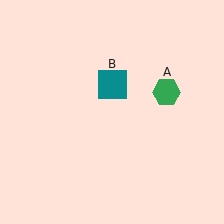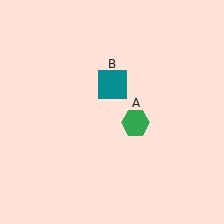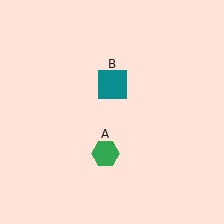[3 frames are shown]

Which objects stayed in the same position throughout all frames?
Teal square (object B) remained stationary.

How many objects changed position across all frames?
1 object changed position: green hexagon (object A).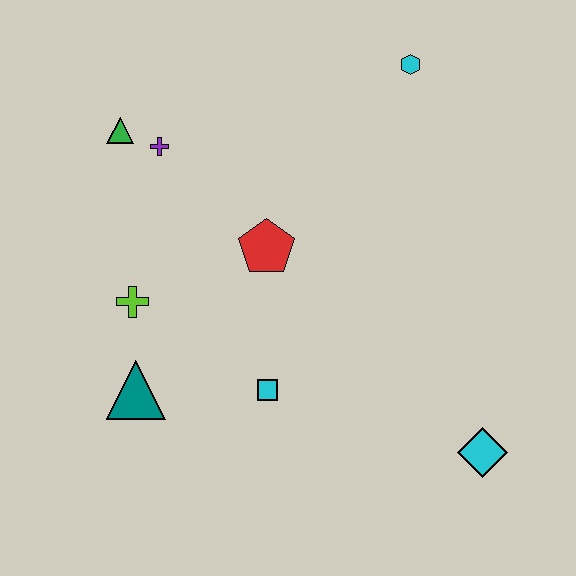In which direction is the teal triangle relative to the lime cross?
The teal triangle is below the lime cross.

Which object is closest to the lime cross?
The teal triangle is closest to the lime cross.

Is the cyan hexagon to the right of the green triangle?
Yes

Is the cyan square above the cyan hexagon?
No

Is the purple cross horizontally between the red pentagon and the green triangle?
Yes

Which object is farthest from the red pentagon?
The cyan diamond is farthest from the red pentagon.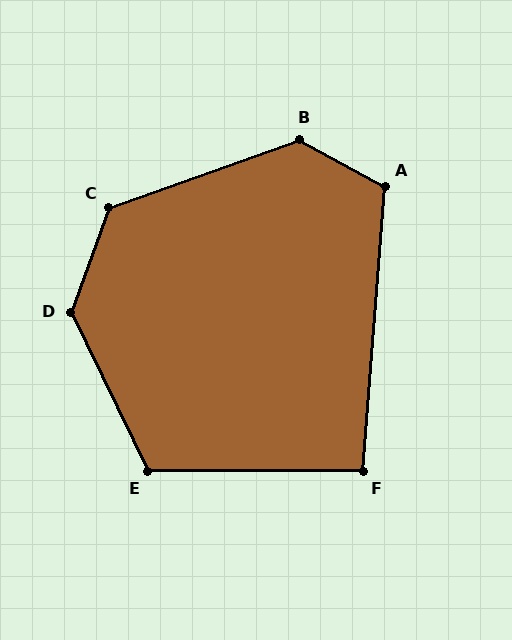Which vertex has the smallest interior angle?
F, at approximately 94 degrees.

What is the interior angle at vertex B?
Approximately 132 degrees (obtuse).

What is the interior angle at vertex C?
Approximately 129 degrees (obtuse).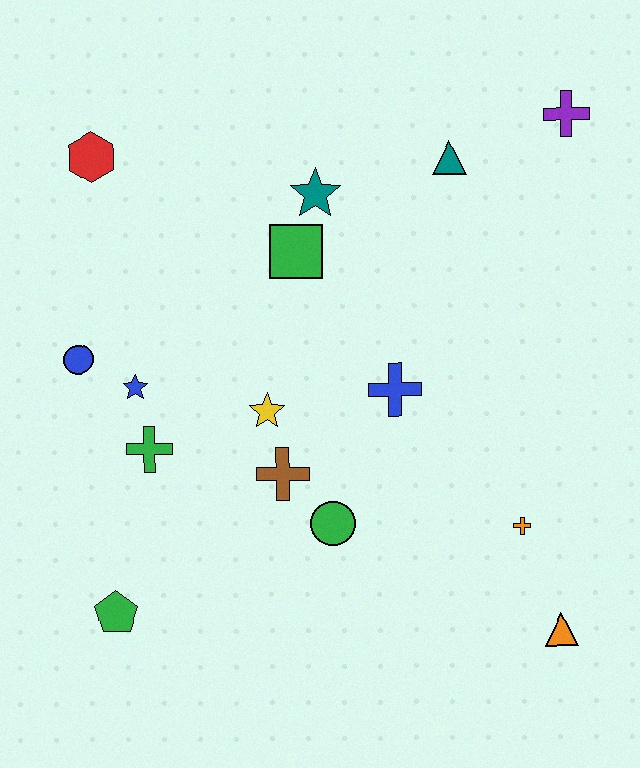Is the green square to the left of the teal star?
Yes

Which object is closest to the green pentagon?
The green cross is closest to the green pentagon.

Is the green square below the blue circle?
No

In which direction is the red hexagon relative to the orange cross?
The red hexagon is to the left of the orange cross.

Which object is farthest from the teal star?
The orange triangle is farthest from the teal star.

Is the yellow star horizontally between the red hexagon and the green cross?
No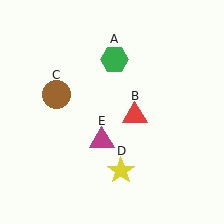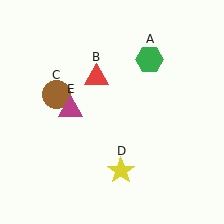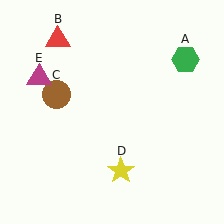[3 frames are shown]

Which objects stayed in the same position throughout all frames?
Brown circle (object C) and yellow star (object D) remained stationary.